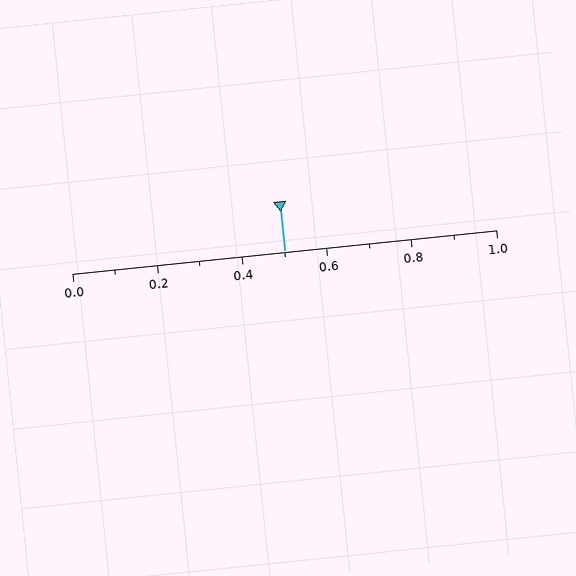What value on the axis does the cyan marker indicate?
The marker indicates approximately 0.5.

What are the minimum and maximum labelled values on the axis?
The axis runs from 0.0 to 1.0.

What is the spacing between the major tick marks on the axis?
The major ticks are spaced 0.2 apart.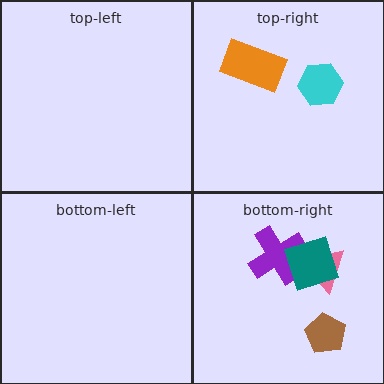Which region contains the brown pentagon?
The bottom-right region.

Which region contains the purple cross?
The bottom-right region.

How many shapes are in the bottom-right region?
4.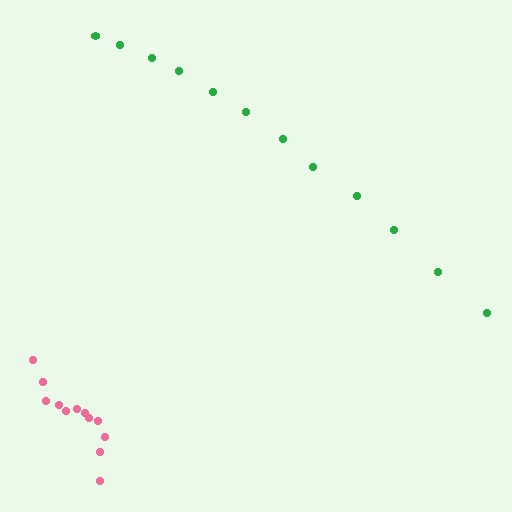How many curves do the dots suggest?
There are 2 distinct paths.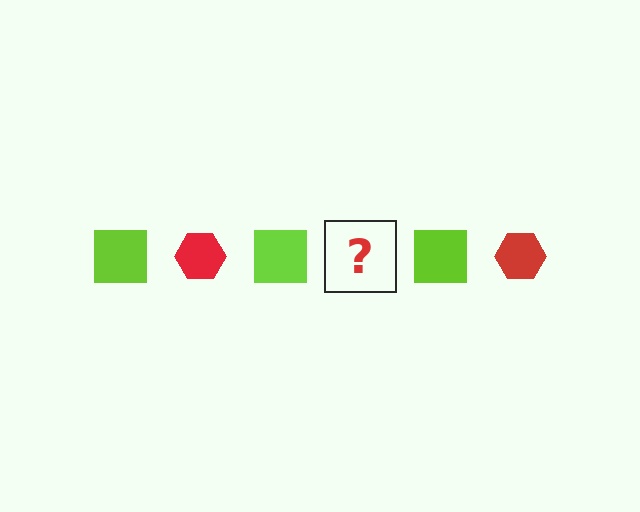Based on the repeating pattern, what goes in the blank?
The blank should be a red hexagon.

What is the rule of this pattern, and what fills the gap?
The rule is that the pattern alternates between lime square and red hexagon. The gap should be filled with a red hexagon.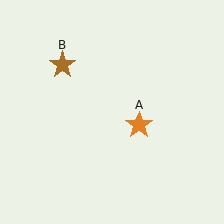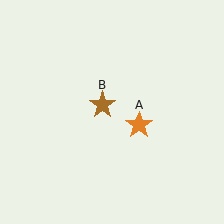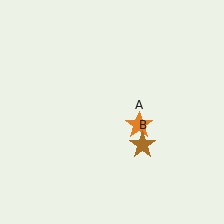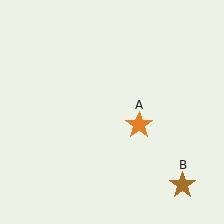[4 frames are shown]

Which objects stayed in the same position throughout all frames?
Orange star (object A) remained stationary.